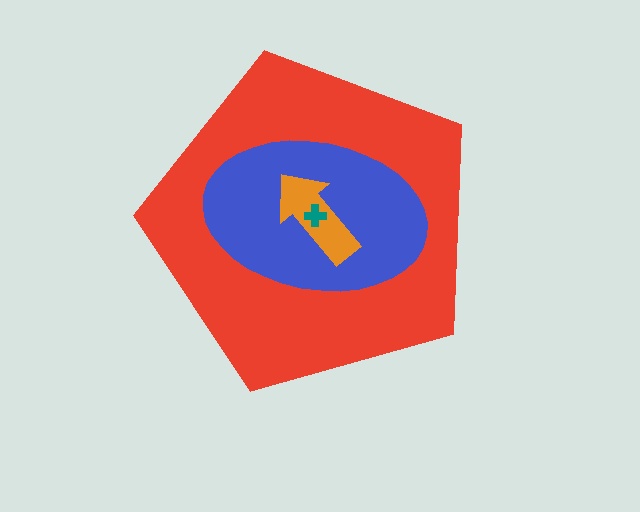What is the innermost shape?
The teal cross.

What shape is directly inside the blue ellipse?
The orange arrow.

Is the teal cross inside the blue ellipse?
Yes.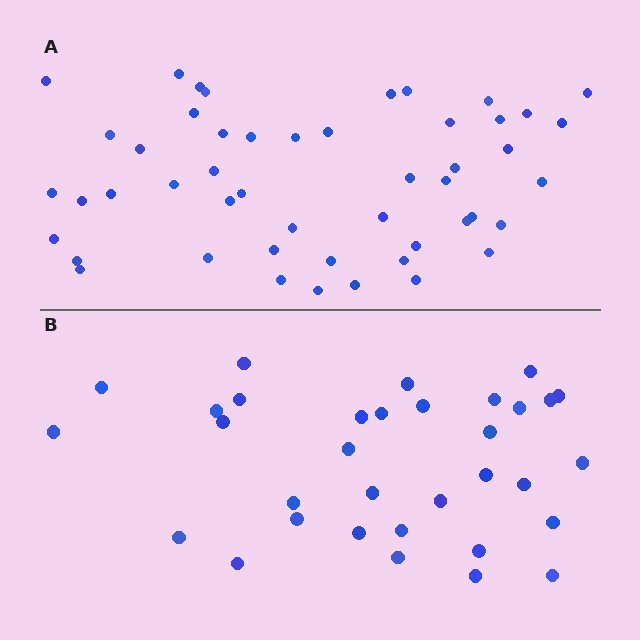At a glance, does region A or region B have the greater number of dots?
Region A (the top region) has more dots.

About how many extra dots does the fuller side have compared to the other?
Region A has approximately 15 more dots than region B.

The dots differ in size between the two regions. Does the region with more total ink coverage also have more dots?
No. Region B has more total ink coverage because its dots are larger, but region A actually contains more individual dots. Total area can be misleading — the number of items is what matters here.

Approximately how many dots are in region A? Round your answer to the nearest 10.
About 50 dots. (The exact count is 49, which rounds to 50.)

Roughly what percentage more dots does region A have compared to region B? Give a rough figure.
About 50% more.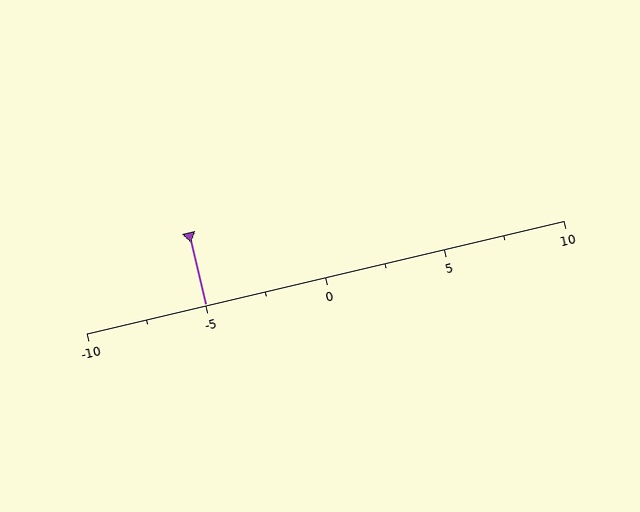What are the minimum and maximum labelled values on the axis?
The axis runs from -10 to 10.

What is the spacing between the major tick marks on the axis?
The major ticks are spaced 5 apart.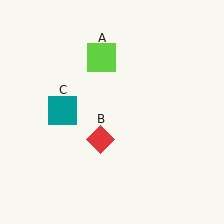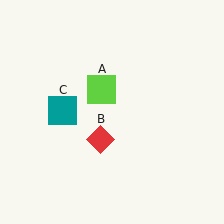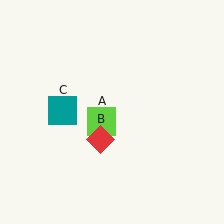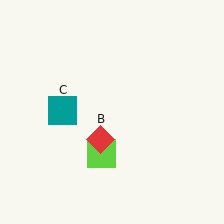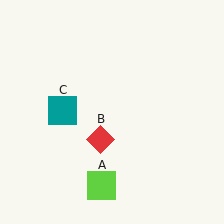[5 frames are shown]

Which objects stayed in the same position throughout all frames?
Red diamond (object B) and teal square (object C) remained stationary.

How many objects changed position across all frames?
1 object changed position: lime square (object A).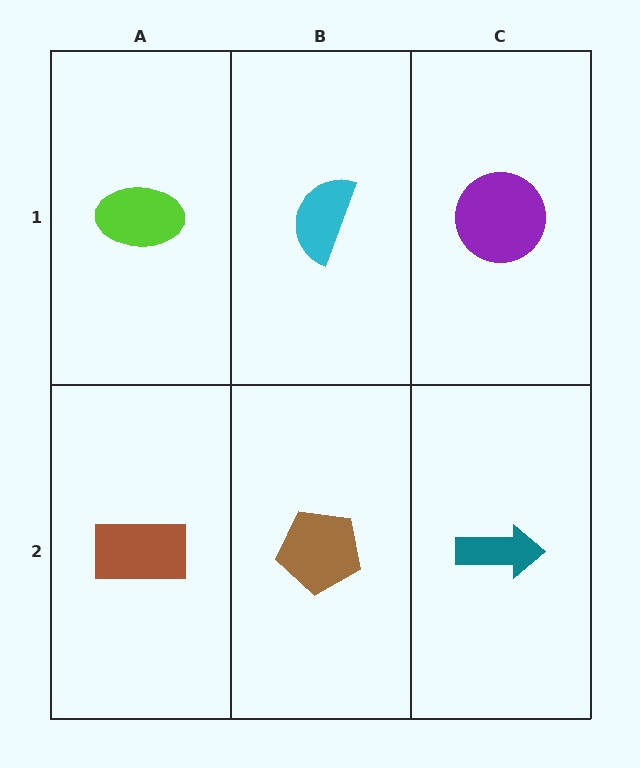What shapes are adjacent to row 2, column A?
A lime ellipse (row 1, column A), a brown pentagon (row 2, column B).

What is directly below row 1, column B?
A brown pentagon.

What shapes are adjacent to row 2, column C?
A purple circle (row 1, column C), a brown pentagon (row 2, column B).